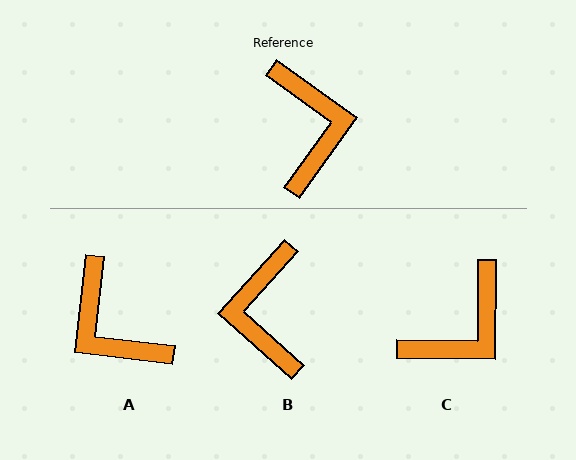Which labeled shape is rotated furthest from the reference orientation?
B, about 174 degrees away.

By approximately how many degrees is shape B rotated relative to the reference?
Approximately 174 degrees counter-clockwise.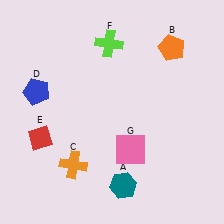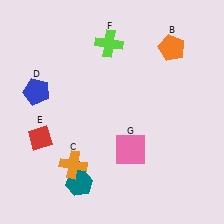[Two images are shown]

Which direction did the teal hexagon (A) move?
The teal hexagon (A) moved left.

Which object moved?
The teal hexagon (A) moved left.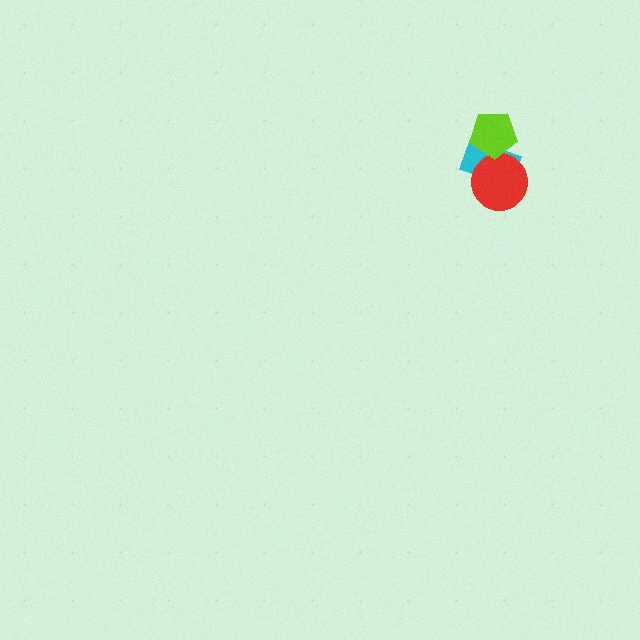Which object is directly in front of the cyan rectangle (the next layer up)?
The red circle is directly in front of the cyan rectangle.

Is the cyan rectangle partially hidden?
Yes, it is partially covered by another shape.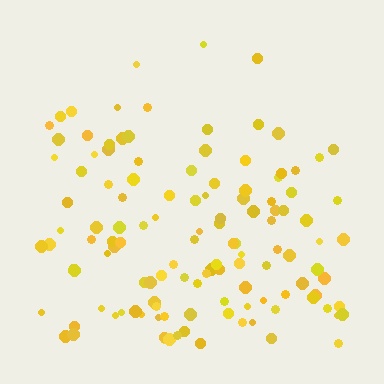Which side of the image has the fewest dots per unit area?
The top.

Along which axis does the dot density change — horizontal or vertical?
Vertical.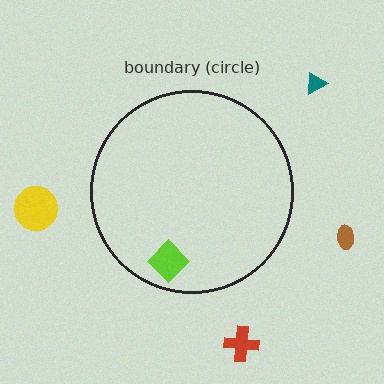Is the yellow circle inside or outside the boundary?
Outside.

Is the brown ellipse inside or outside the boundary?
Outside.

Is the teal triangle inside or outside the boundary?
Outside.